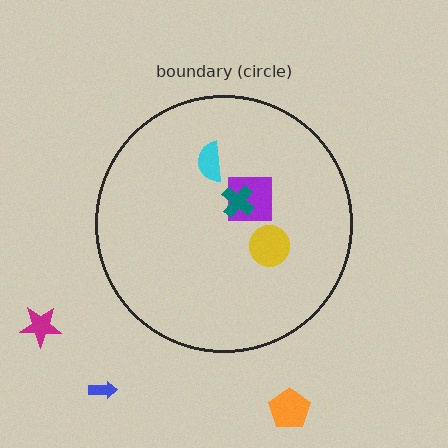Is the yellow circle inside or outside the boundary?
Inside.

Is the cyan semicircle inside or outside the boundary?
Inside.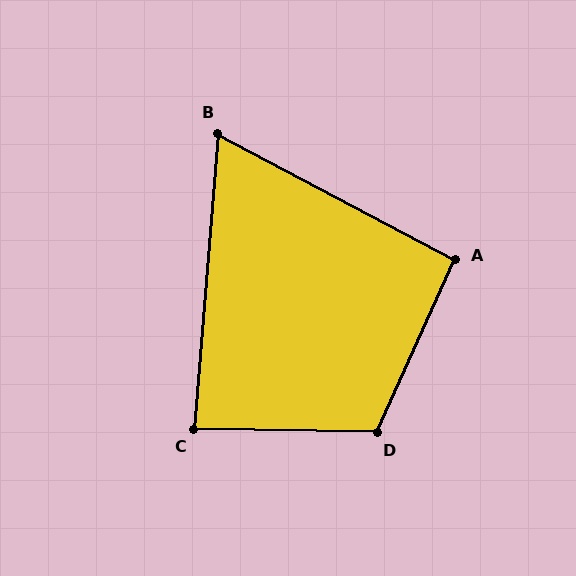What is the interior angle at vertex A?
Approximately 94 degrees (approximately right).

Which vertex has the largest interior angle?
D, at approximately 113 degrees.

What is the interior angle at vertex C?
Approximately 86 degrees (approximately right).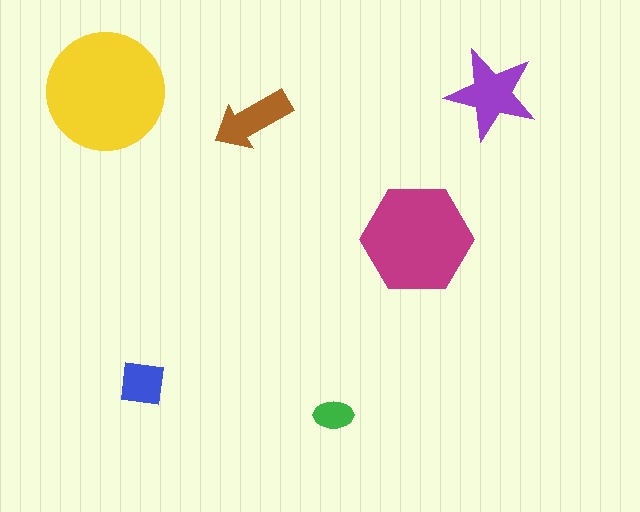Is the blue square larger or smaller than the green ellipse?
Larger.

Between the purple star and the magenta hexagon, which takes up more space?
The magenta hexagon.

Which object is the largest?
The yellow circle.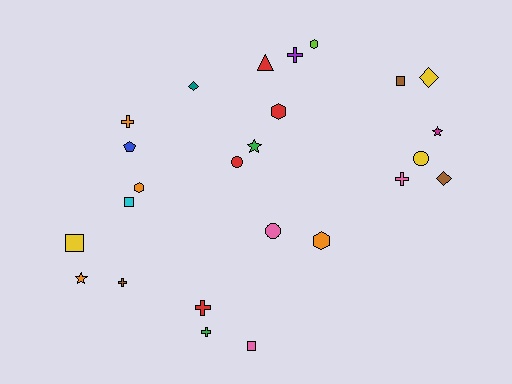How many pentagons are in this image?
There is 1 pentagon.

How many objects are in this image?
There are 25 objects.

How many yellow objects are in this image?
There are 3 yellow objects.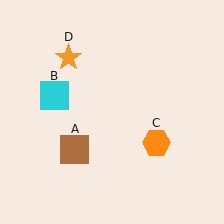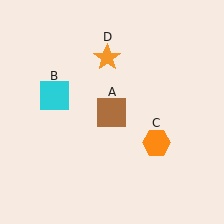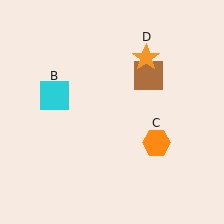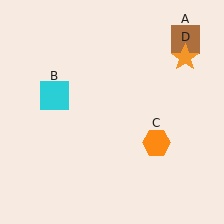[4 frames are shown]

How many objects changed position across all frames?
2 objects changed position: brown square (object A), orange star (object D).